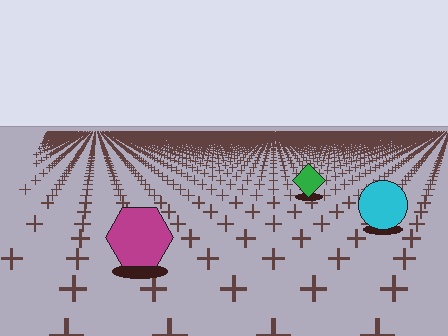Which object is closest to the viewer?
The magenta hexagon is closest. The texture marks near it are larger and more spread out.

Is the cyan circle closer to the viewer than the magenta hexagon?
No. The magenta hexagon is closer — you can tell from the texture gradient: the ground texture is coarser near it.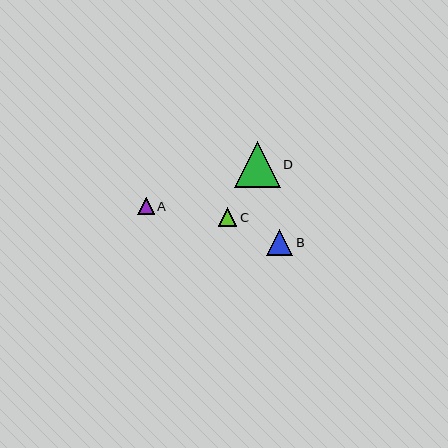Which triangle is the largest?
Triangle D is the largest with a size of approximately 46 pixels.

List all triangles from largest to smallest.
From largest to smallest: D, B, C, A.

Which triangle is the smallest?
Triangle A is the smallest with a size of approximately 17 pixels.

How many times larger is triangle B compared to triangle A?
Triangle B is approximately 1.6 times the size of triangle A.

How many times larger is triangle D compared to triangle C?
Triangle D is approximately 2.5 times the size of triangle C.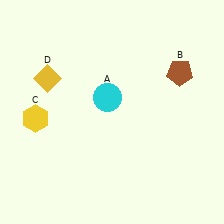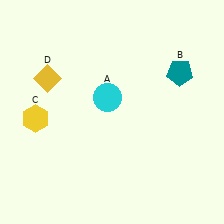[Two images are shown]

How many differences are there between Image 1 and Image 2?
There is 1 difference between the two images.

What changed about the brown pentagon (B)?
In Image 1, B is brown. In Image 2, it changed to teal.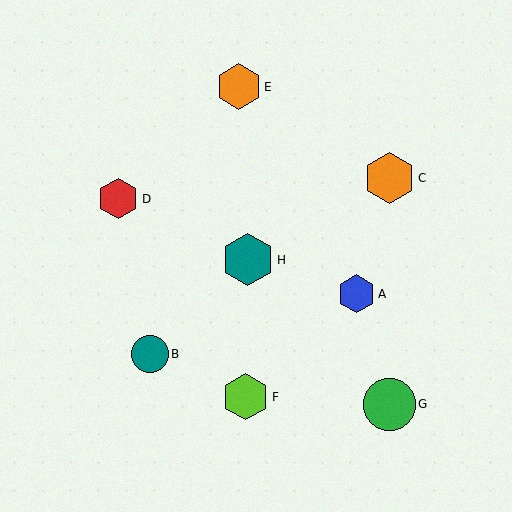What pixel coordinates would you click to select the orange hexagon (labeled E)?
Click at (239, 87) to select the orange hexagon E.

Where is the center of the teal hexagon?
The center of the teal hexagon is at (248, 260).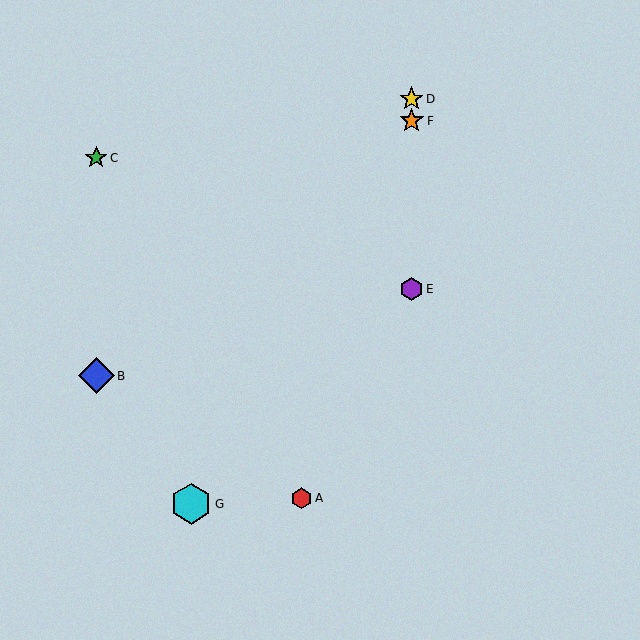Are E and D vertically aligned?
Yes, both are at x≈412.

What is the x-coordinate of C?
Object C is at x≈96.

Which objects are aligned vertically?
Objects D, E, F are aligned vertically.